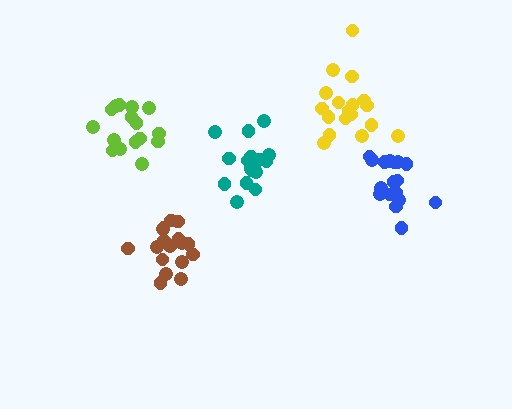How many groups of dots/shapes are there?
There are 5 groups.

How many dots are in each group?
Group 1: 18 dots, Group 2: 18 dots, Group 3: 18 dots, Group 4: 18 dots, Group 5: 17 dots (89 total).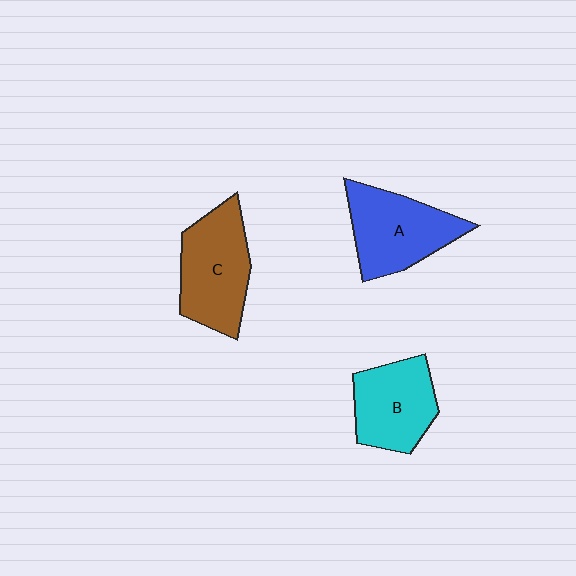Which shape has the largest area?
Shape C (brown).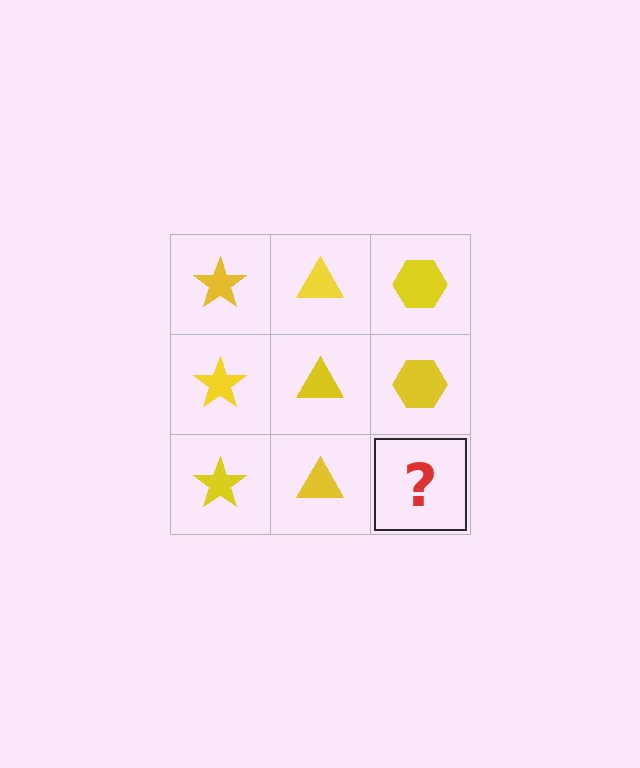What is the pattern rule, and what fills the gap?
The rule is that each column has a consistent shape. The gap should be filled with a yellow hexagon.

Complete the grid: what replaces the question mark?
The question mark should be replaced with a yellow hexagon.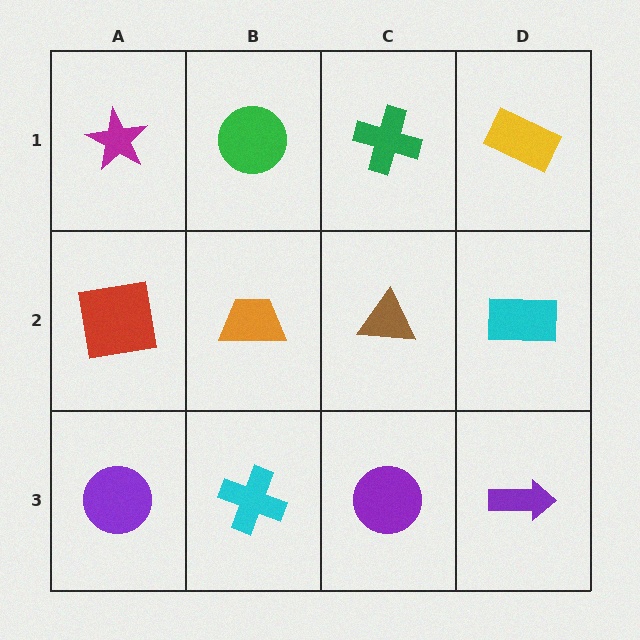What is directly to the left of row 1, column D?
A green cross.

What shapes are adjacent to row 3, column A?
A red square (row 2, column A), a cyan cross (row 3, column B).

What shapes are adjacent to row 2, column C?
A green cross (row 1, column C), a purple circle (row 3, column C), an orange trapezoid (row 2, column B), a cyan rectangle (row 2, column D).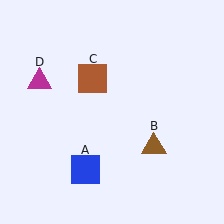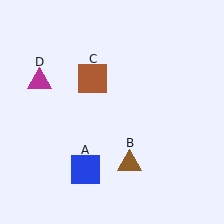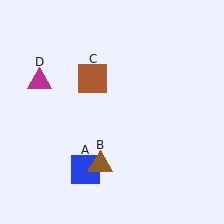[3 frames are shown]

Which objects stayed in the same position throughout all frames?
Blue square (object A) and brown square (object C) and magenta triangle (object D) remained stationary.